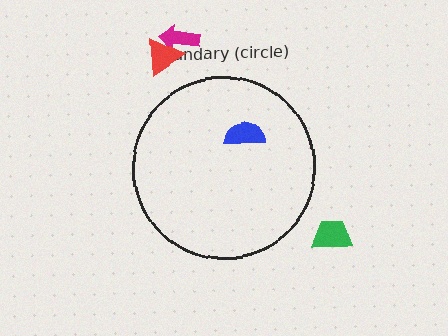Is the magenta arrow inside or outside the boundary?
Outside.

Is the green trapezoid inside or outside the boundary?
Outside.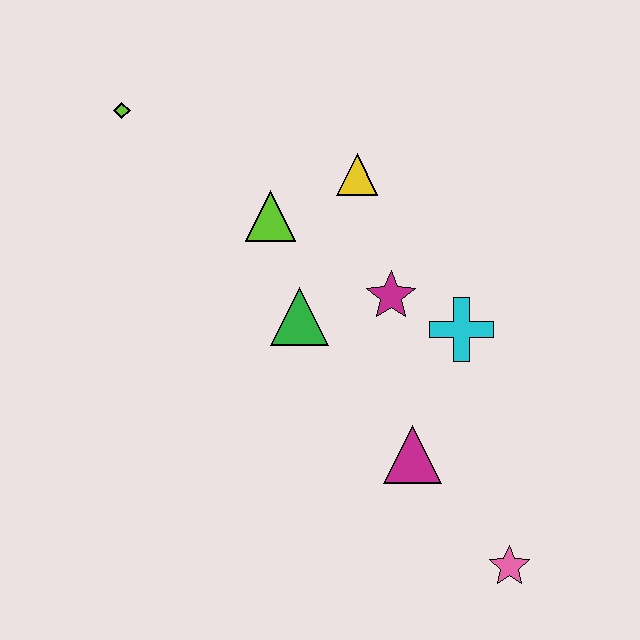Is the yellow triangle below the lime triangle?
No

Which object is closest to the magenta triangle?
The cyan cross is closest to the magenta triangle.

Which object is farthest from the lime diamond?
The pink star is farthest from the lime diamond.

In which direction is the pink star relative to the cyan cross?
The pink star is below the cyan cross.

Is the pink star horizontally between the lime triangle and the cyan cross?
No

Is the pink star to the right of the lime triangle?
Yes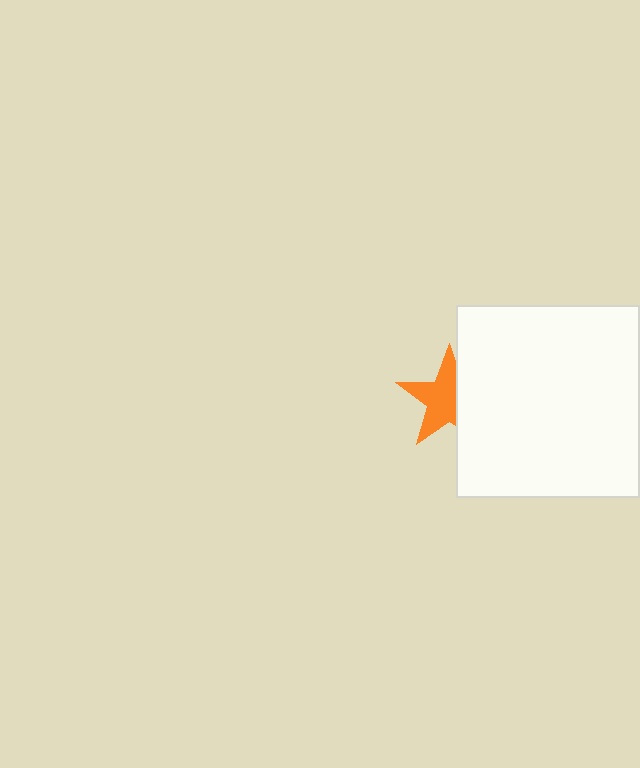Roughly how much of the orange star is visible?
About half of it is visible (roughly 62%).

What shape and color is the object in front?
The object in front is a white rectangle.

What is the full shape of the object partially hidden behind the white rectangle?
The partially hidden object is an orange star.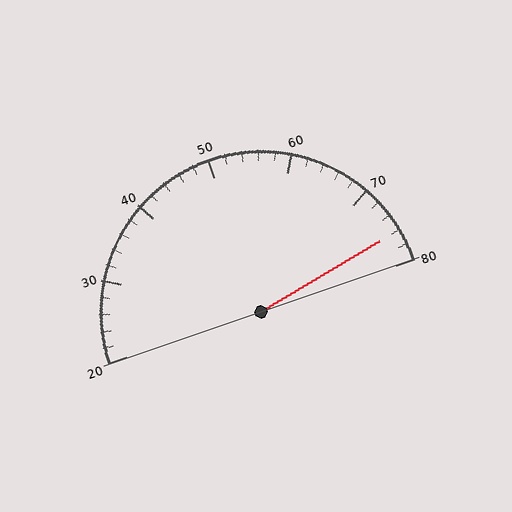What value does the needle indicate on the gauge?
The needle indicates approximately 76.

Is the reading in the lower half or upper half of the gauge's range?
The reading is in the upper half of the range (20 to 80).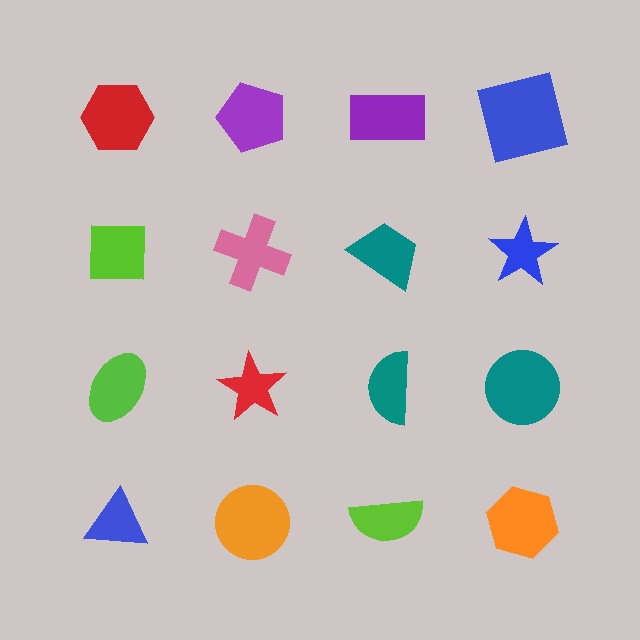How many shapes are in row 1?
4 shapes.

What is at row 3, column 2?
A red star.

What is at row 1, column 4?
A blue square.